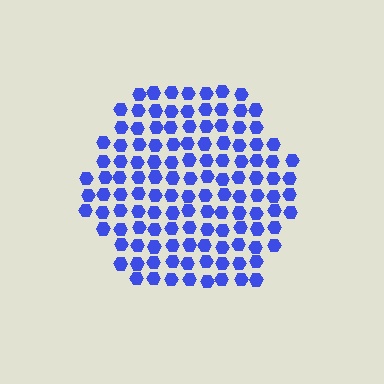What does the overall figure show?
The overall figure shows a hexagon.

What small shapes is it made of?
It is made of small hexagons.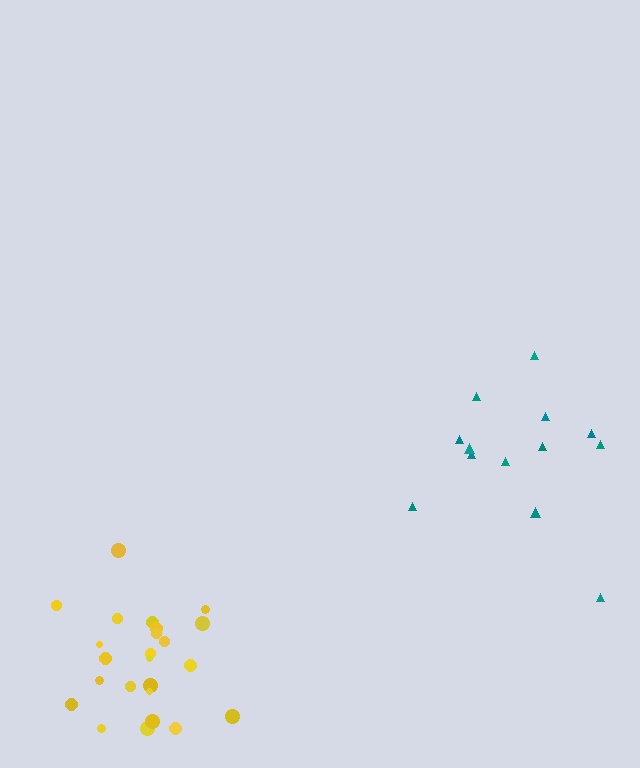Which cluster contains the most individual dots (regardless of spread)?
Yellow (24).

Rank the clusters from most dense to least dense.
yellow, teal.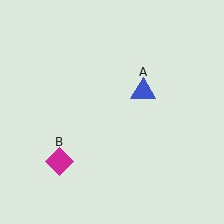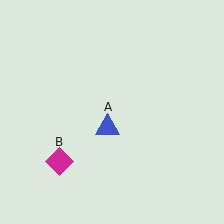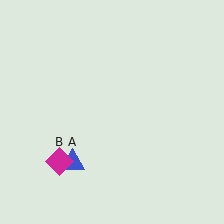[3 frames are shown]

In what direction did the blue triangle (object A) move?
The blue triangle (object A) moved down and to the left.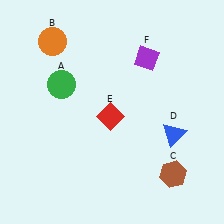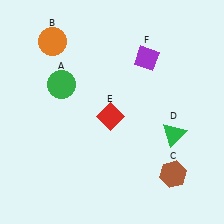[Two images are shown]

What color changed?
The triangle (D) changed from blue in Image 1 to green in Image 2.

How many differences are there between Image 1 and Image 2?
There is 1 difference between the two images.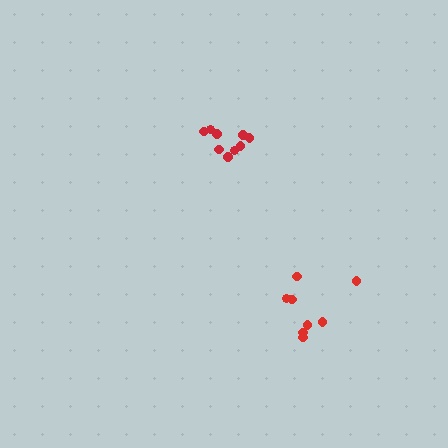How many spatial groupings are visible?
There are 2 spatial groupings.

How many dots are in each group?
Group 1: 8 dots, Group 2: 9 dots (17 total).